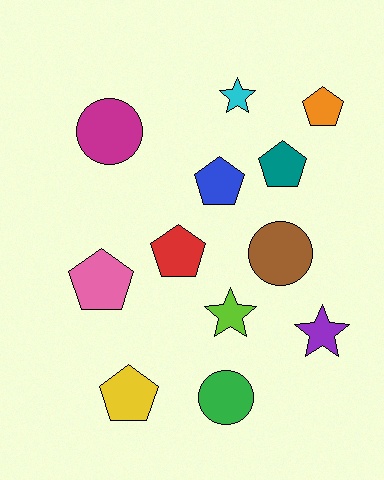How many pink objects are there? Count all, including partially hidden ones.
There is 1 pink object.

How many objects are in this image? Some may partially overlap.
There are 12 objects.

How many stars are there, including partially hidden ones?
There are 3 stars.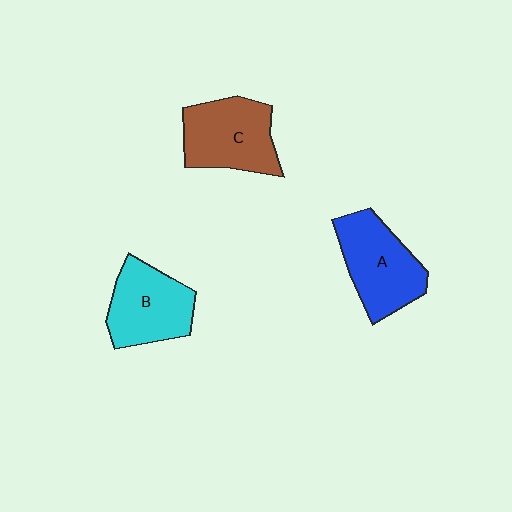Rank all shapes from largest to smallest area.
From largest to smallest: A (blue), C (brown), B (cyan).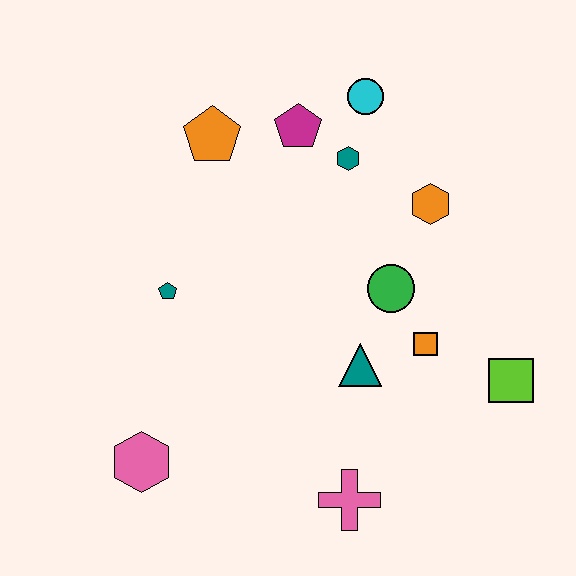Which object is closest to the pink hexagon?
The teal pentagon is closest to the pink hexagon.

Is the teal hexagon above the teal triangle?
Yes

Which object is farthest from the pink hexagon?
The cyan circle is farthest from the pink hexagon.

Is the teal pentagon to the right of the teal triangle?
No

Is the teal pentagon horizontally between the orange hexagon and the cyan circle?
No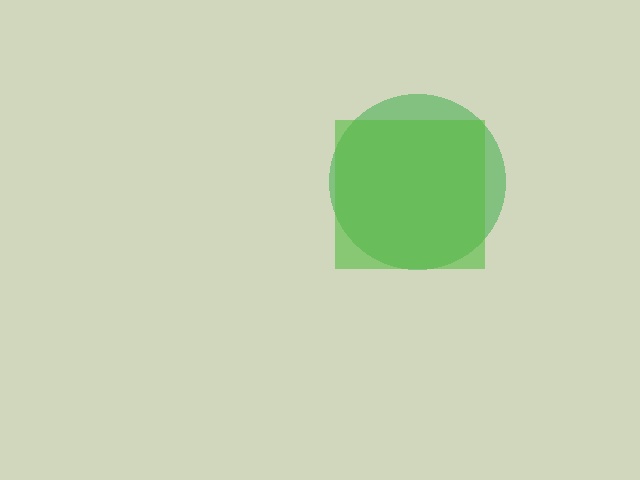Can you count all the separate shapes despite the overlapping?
Yes, there are 2 separate shapes.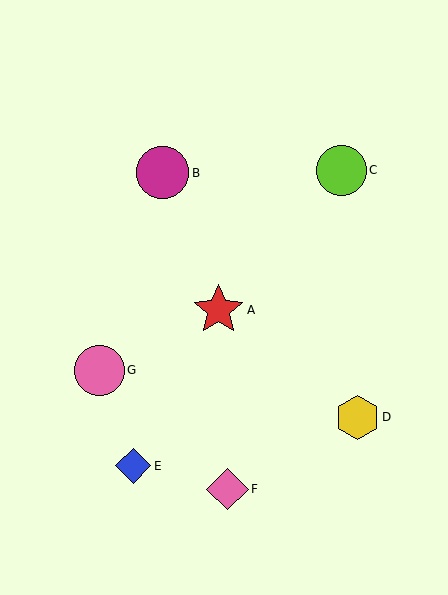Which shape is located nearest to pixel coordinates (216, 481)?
The pink diamond (labeled F) at (228, 489) is nearest to that location.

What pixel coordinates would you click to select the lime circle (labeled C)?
Click at (341, 170) to select the lime circle C.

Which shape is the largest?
The magenta circle (labeled B) is the largest.